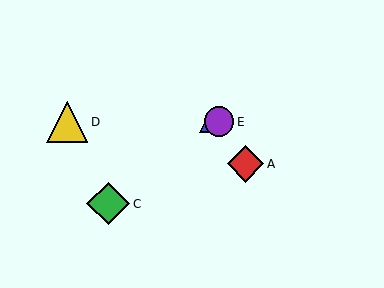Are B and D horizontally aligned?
Yes, both are at y≈122.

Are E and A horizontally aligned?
No, E is at y≈122 and A is at y≈164.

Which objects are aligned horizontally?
Objects B, D, E are aligned horizontally.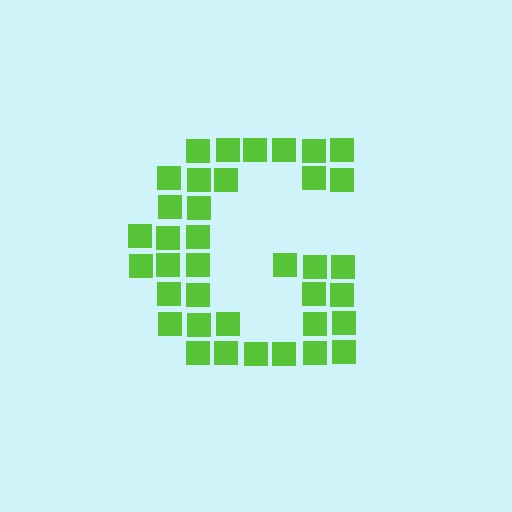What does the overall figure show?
The overall figure shows the letter G.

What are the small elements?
The small elements are squares.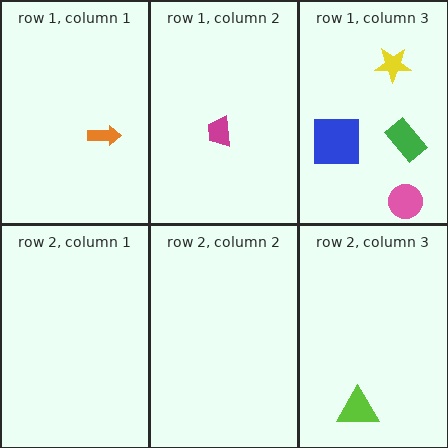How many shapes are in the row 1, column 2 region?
1.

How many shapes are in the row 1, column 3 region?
4.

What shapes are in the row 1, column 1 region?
The orange arrow.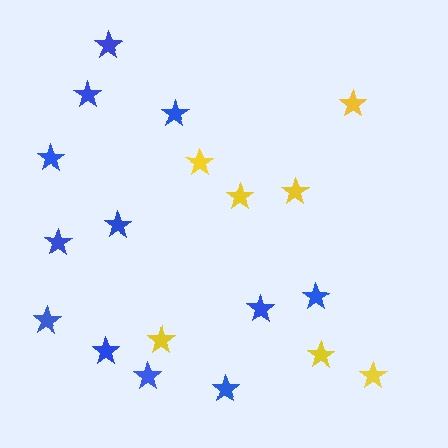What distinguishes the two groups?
There are 2 groups: one group of yellow stars (7) and one group of blue stars (12).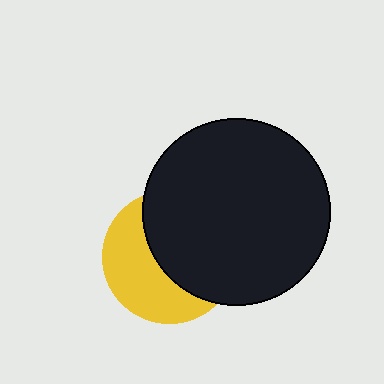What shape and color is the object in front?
The object in front is a black circle.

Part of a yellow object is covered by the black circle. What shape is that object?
It is a circle.